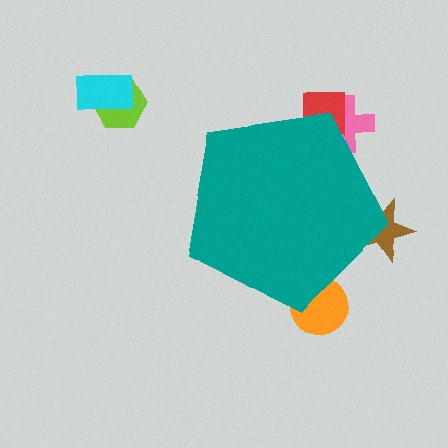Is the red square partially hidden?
Yes, the red square is partially hidden behind the teal pentagon.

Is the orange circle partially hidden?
Yes, the orange circle is partially hidden behind the teal pentagon.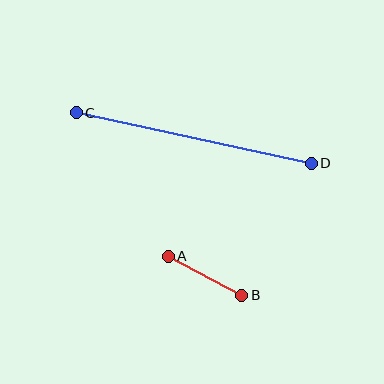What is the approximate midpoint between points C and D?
The midpoint is at approximately (194, 138) pixels.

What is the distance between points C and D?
The distance is approximately 240 pixels.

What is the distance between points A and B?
The distance is approximately 83 pixels.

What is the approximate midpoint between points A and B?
The midpoint is at approximately (205, 276) pixels.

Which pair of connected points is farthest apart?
Points C and D are farthest apart.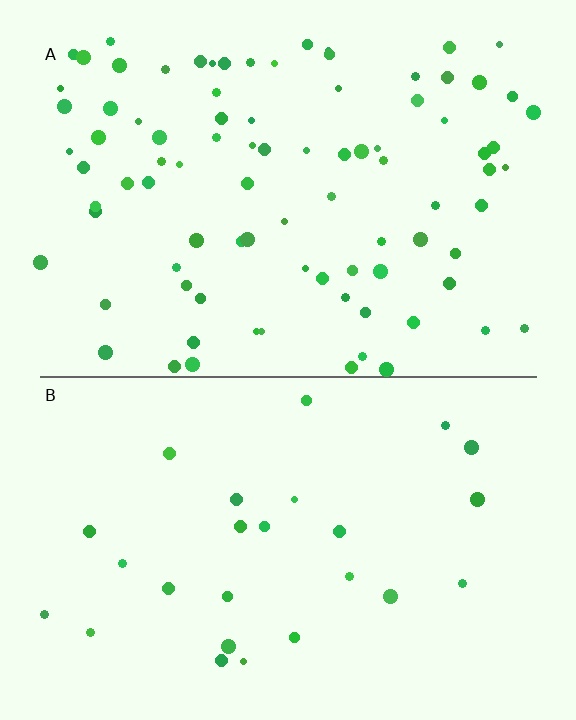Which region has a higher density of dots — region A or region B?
A (the top).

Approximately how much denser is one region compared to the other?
Approximately 3.4× — region A over region B.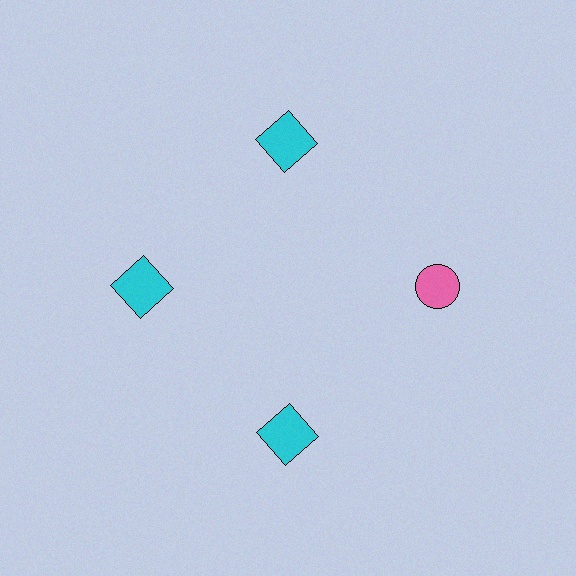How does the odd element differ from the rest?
It differs in both color (pink instead of cyan) and shape (circle instead of square).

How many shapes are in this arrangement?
There are 4 shapes arranged in a ring pattern.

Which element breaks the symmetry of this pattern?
The pink circle at roughly the 3 o'clock position breaks the symmetry. All other shapes are cyan squares.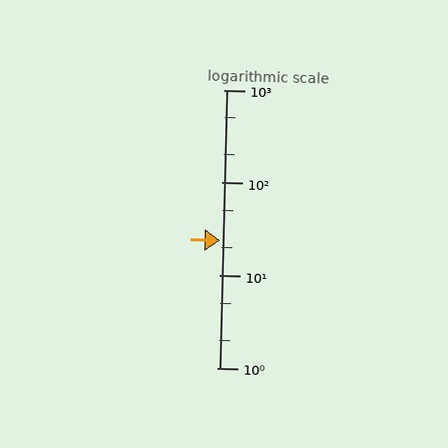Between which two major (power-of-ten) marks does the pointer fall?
The pointer is between 10 and 100.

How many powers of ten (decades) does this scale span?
The scale spans 3 decades, from 1 to 1000.